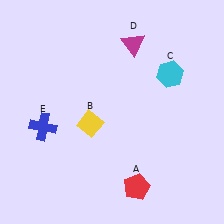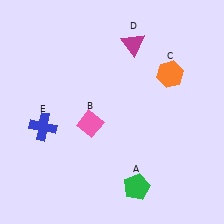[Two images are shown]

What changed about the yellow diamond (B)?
In Image 1, B is yellow. In Image 2, it changed to pink.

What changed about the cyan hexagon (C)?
In Image 1, C is cyan. In Image 2, it changed to orange.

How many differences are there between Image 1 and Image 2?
There are 3 differences between the two images.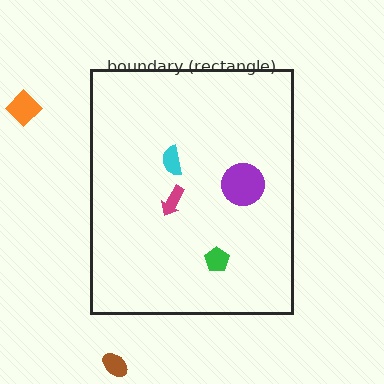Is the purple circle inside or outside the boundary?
Inside.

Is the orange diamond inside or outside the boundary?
Outside.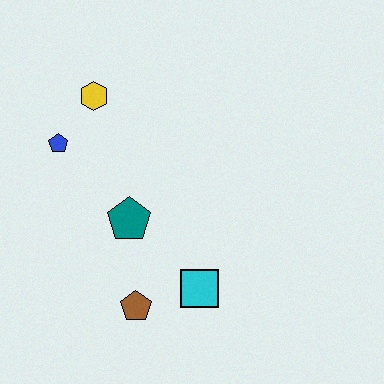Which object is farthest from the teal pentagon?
The yellow hexagon is farthest from the teal pentagon.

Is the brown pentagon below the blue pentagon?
Yes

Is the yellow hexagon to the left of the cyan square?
Yes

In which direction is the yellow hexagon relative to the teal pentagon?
The yellow hexagon is above the teal pentagon.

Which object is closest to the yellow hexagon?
The blue pentagon is closest to the yellow hexagon.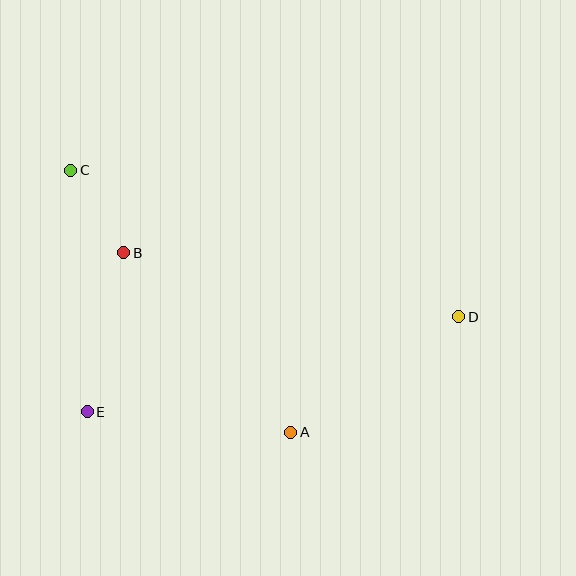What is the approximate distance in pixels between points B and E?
The distance between B and E is approximately 163 pixels.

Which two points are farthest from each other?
Points C and D are farthest from each other.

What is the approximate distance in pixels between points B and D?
The distance between B and D is approximately 341 pixels.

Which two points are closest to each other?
Points B and C are closest to each other.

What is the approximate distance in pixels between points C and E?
The distance between C and E is approximately 242 pixels.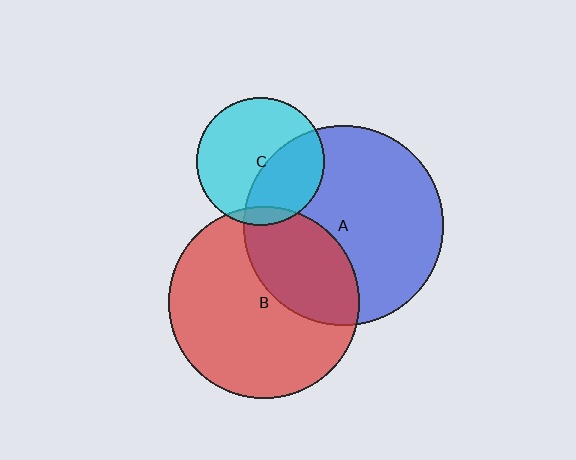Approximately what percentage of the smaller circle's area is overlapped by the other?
Approximately 40%.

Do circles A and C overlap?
Yes.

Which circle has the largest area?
Circle A (blue).